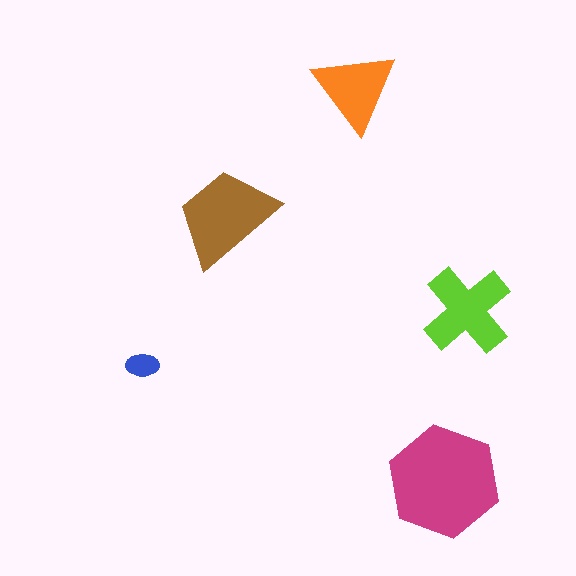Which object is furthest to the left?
The blue ellipse is leftmost.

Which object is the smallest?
The blue ellipse.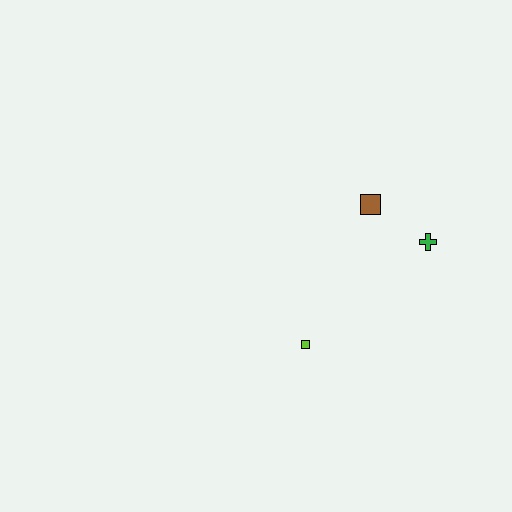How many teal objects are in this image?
There are no teal objects.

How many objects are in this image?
There are 3 objects.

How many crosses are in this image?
There is 1 cross.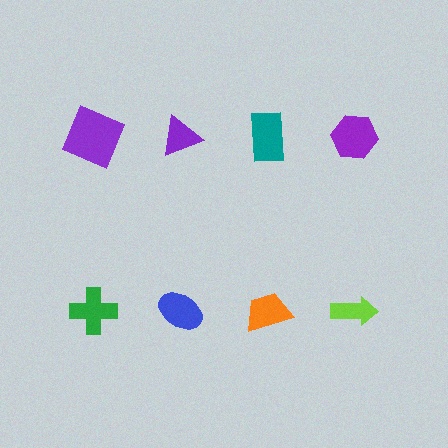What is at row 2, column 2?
A blue ellipse.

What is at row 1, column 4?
A purple hexagon.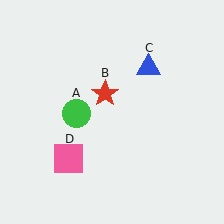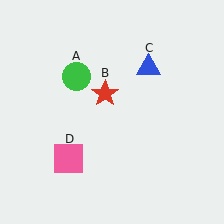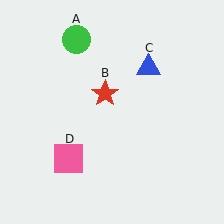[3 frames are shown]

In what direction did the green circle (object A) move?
The green circle (object A) moved up.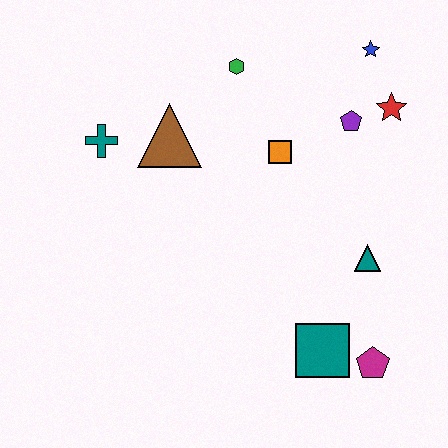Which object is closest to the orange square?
The purple pentagon is closest to the orange square.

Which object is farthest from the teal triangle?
The teal cross is farthest from the teal triangle.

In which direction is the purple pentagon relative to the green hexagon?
The purple pentagon is to the right of the green hexagon.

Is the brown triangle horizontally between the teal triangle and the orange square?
No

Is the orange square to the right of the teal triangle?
No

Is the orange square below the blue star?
Yes